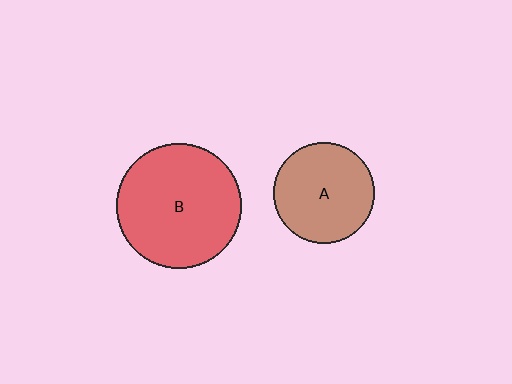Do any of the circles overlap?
No, none of the circles overlap.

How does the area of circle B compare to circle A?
Approximately 1.5 times.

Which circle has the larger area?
Circle B (red).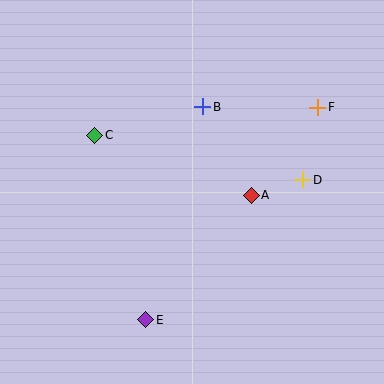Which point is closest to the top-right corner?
Point F is closest to the top-right corner.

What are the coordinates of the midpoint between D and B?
The midpoint between D and B is at (253, 143).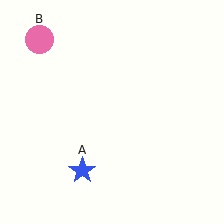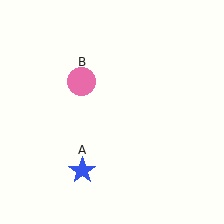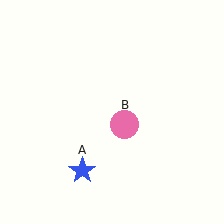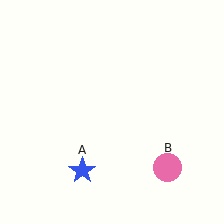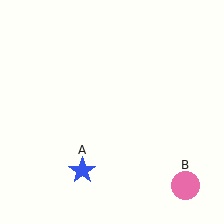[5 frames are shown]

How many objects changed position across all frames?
1 object changed position: pink circle (object B).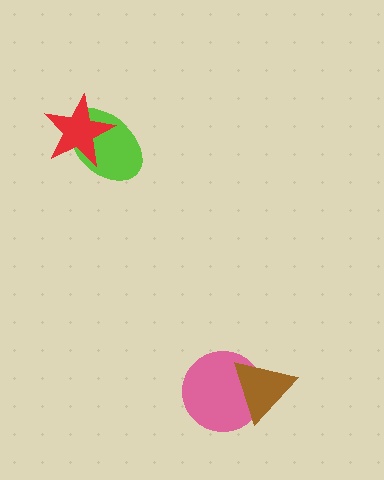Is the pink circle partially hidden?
Yes, it is partially covered by another shape.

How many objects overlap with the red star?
1 object overlaps with the red star.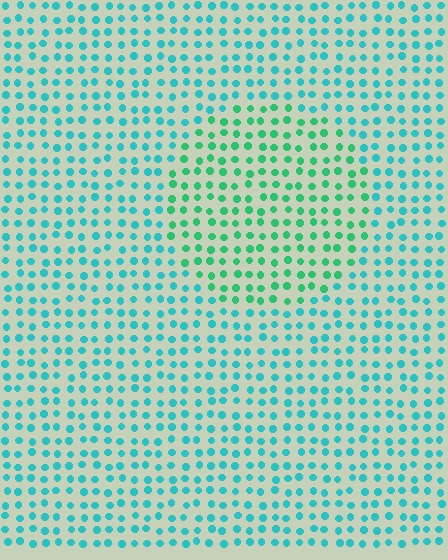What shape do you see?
I see a circle.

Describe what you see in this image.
The image is filled with small cyan elements in a uniform arrangement. A circle-shaped region is visible where the elements are tinted to a slightly different hue, forming a subtle color boundary.